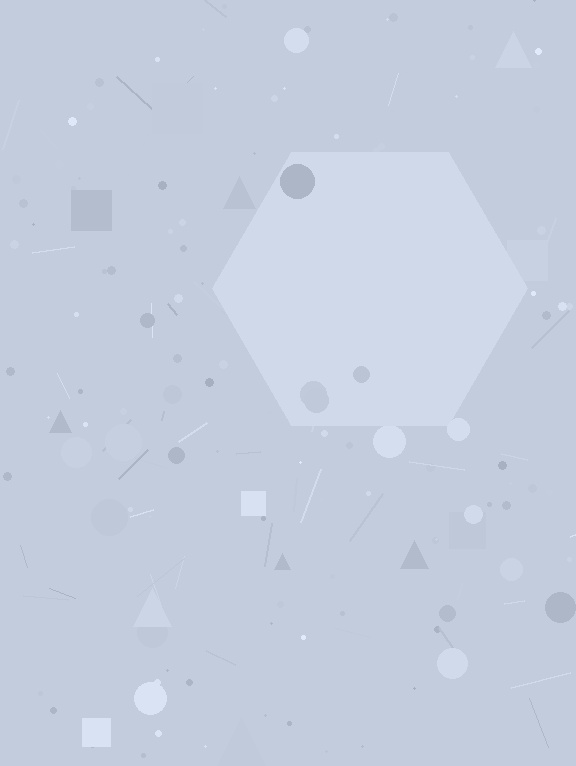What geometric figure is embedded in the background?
A hexagon is embedded in the background.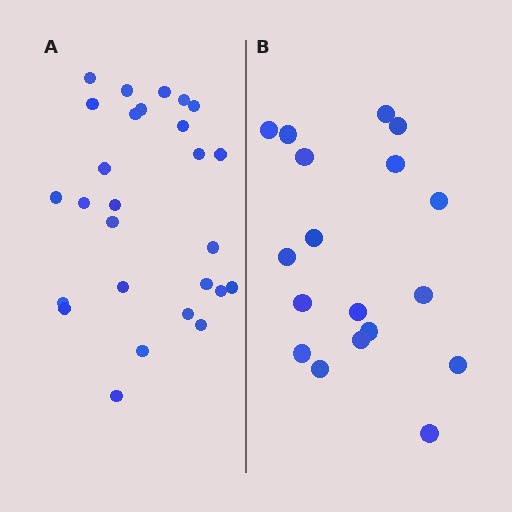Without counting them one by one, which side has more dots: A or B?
Region A (the left region) has more dots.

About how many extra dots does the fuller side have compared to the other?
Region A has roughly 8 or so more dots than region B.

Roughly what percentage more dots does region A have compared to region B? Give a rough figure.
About 50% more.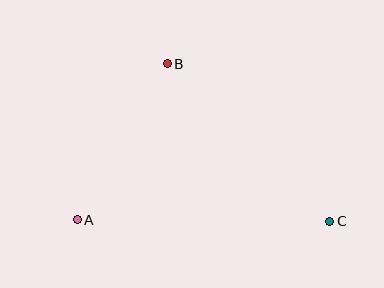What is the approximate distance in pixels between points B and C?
The distance between B and C is approximately 226 pixels.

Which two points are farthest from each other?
Points A and C are farthest from each other.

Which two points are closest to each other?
Points A and B are closest to each other.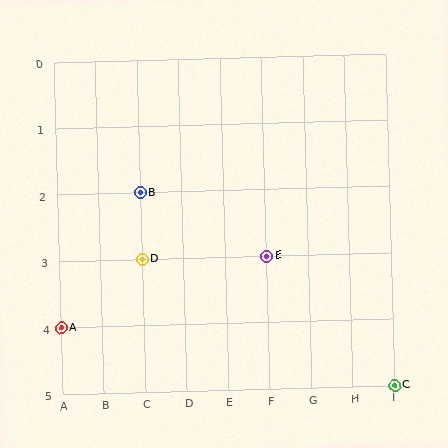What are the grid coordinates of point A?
Point A is at grid coordinates (A, 4).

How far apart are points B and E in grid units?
Points B and E are 3 columns and 1 row apart (about 3.2 grid units diagonally).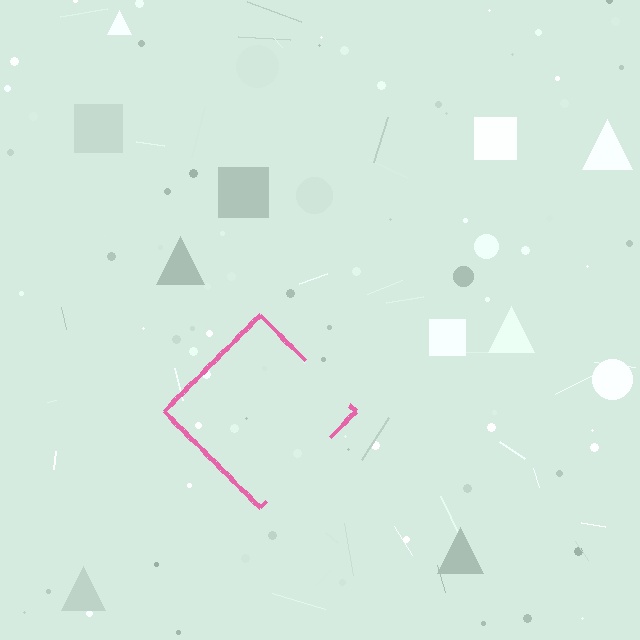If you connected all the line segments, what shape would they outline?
They would outline a diamond.